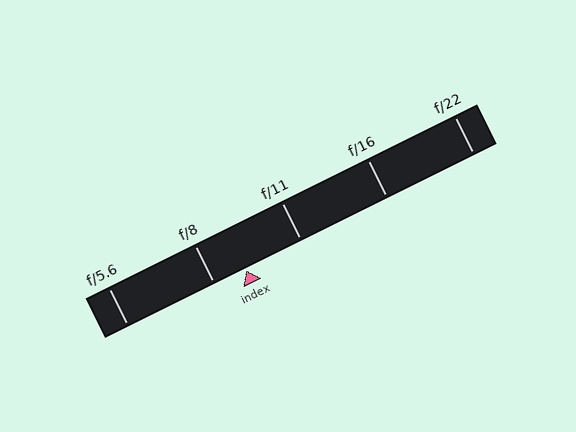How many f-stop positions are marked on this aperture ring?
There are 5 f-stop positions marked.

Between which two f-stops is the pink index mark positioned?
The index mark is between f/8 and f/11.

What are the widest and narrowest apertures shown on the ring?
The widest aperture shown is f/5.6 and the narrowest is f/22.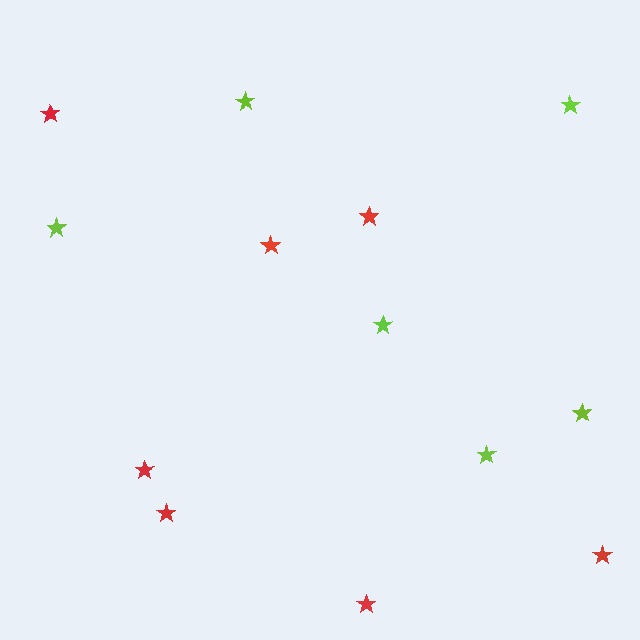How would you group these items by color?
There are 2 groups: one group of red stars (7) and one group of lime stars (6).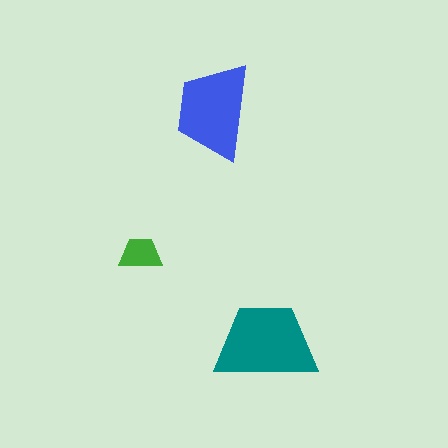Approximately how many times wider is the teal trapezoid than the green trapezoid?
About 2.5 times wider.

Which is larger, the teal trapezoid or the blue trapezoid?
The teal one.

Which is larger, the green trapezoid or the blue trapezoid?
The blue one.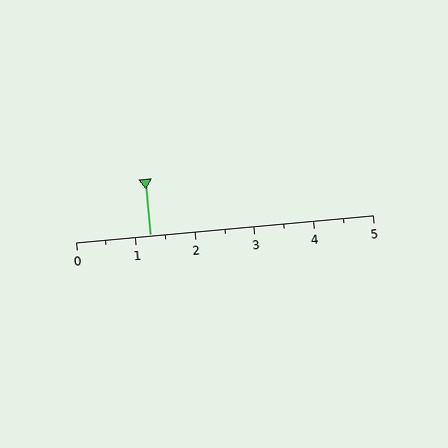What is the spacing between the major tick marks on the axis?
The major ticks are spaced 1 apart.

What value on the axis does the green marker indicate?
The marker indicates approximately 1.2.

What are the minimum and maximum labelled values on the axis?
The axis runs from 0 to 5.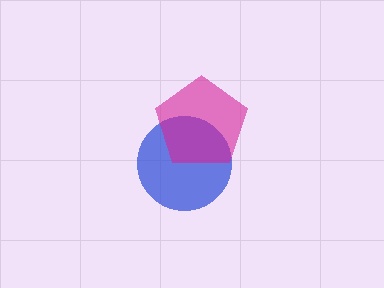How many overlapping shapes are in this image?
There are 2 overlapping shapes in the image.